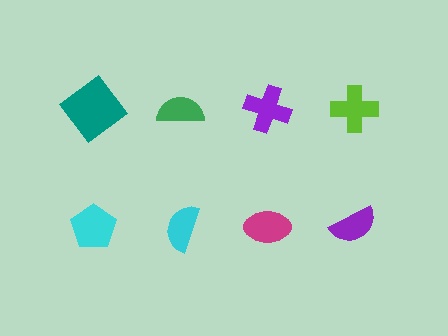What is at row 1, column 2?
A green semicircle.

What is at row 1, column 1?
A teal diamond.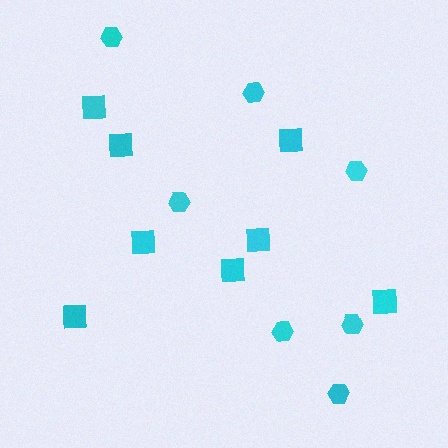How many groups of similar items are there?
There are 2 groups: one group of squares (8) and one group of hexagons (7).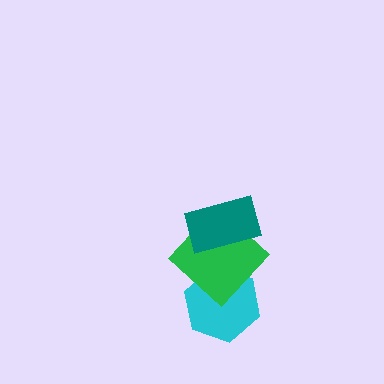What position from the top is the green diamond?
The green diamond is 2nd from the top.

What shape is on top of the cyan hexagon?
The green diamond is on top of the cyan hexagon.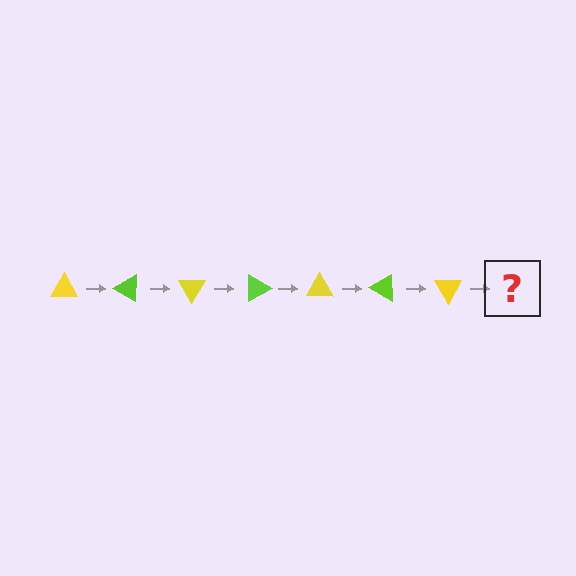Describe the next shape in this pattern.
It should be a lime triangle, rotated 210 degrees from the start.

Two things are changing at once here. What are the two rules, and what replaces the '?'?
The two rules are that it rotates 30 degrees each step and the color cycles through yellow and lime. The '?' should be a lime triangle, rotated 210 degrees from the start.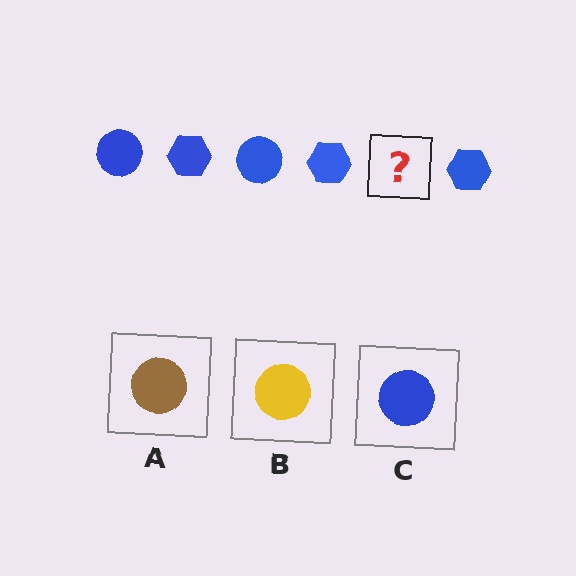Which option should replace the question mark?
Option C.